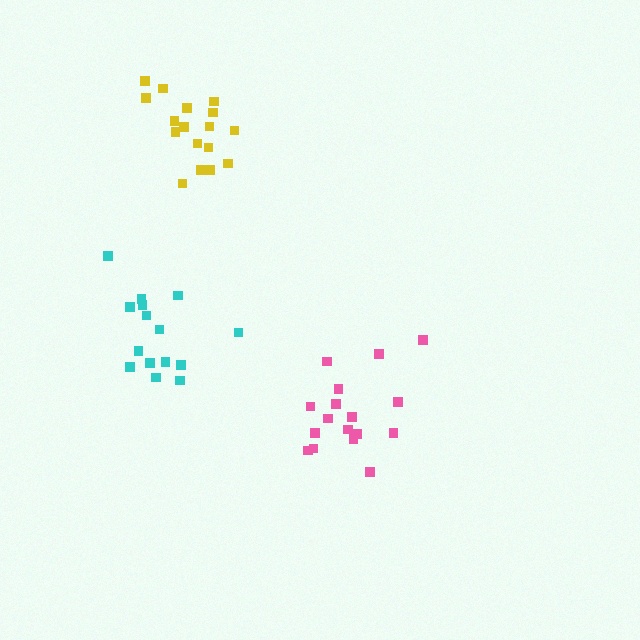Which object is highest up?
The yellow cluster is topmost.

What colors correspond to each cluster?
The clusters are colored: pink, cyan, yellow.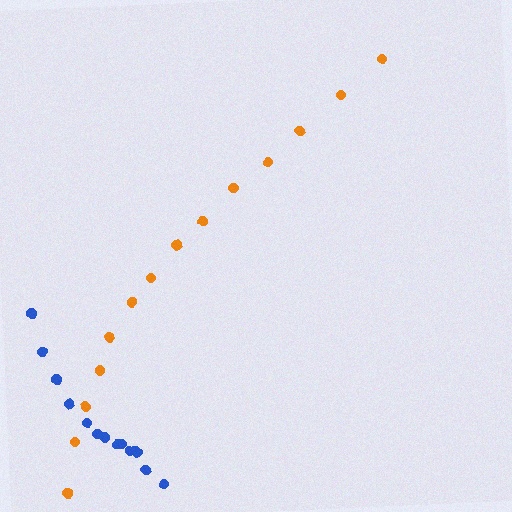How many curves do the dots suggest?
There are 2 distinct paths.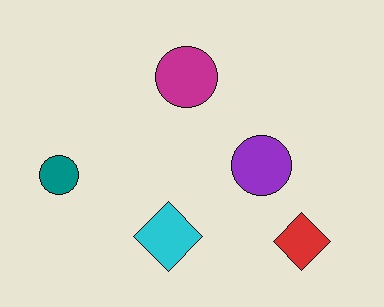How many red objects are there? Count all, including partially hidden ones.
There is 1 red object.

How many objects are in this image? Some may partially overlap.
There are 5 objects.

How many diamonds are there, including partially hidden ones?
There are 2 diamonds.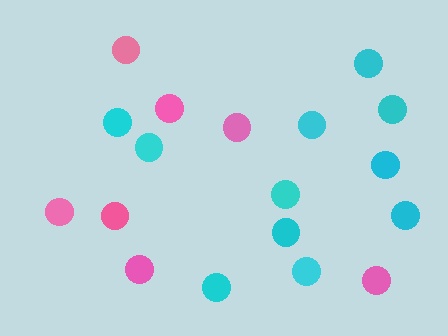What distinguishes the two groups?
There are 2 groups: one group of pink circles (7) and one group of cyan circles (11).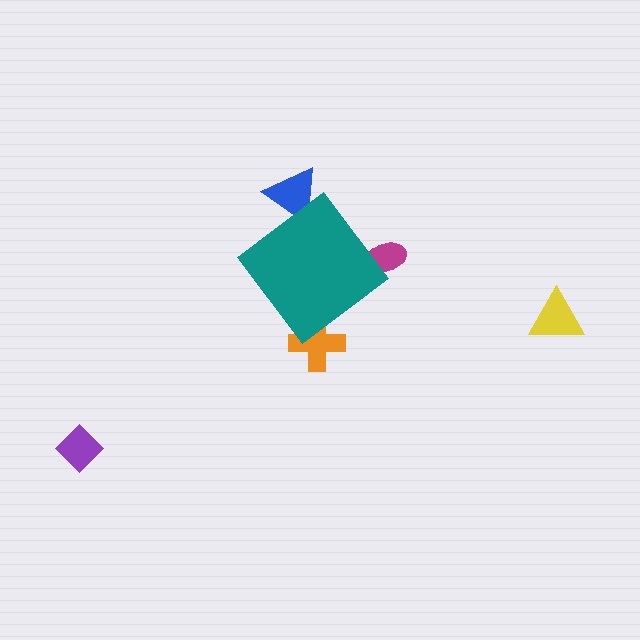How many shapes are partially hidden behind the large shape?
3 shapes are partially hidden.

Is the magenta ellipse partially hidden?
Yes, the magenta ellipse is partially hidden behind the teal diamond.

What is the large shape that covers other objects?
A teal diamond.